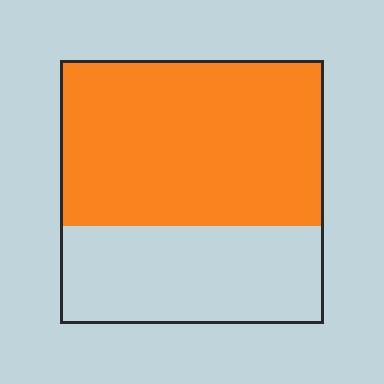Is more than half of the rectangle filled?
Yes.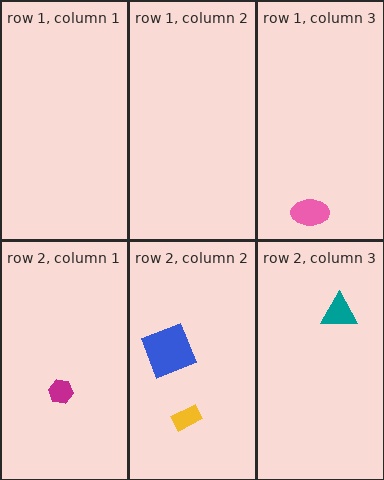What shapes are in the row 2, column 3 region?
The teal triangle.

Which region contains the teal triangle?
The row 2, column 3 region.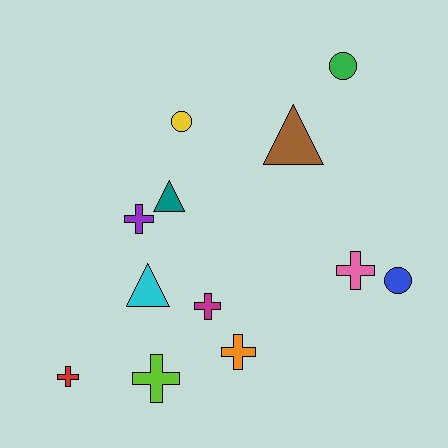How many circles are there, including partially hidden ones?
There are 3 circles.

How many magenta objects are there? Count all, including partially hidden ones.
There is 1 magenta object.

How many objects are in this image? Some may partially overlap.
There are 12 objects.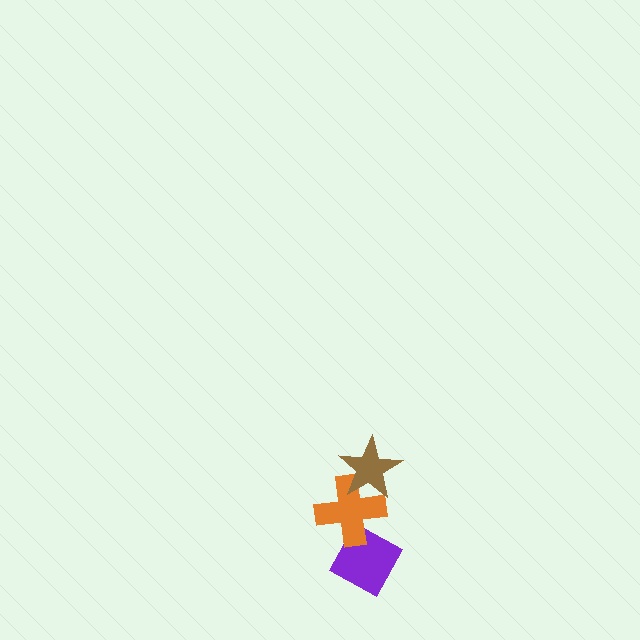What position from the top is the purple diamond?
The purple diamond is 3rd from the top.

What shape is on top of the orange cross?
The brown star is on top of the orange cross.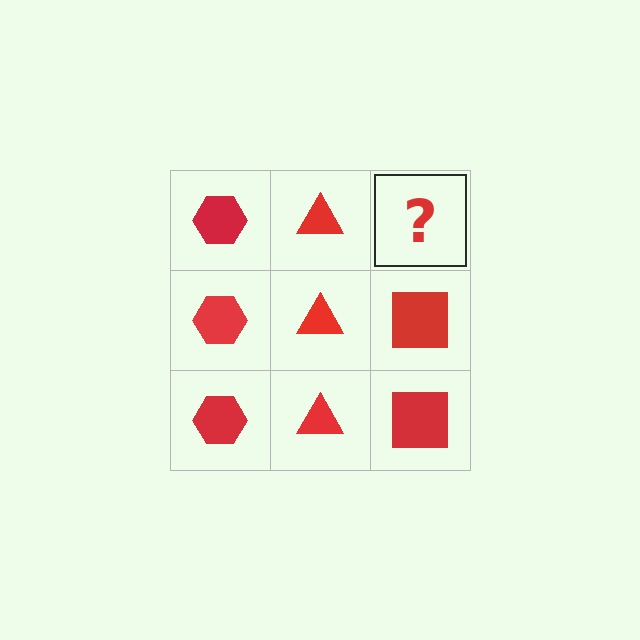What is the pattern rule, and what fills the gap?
The rule is that each column has a consistent shape. The gap should be filled with a red square.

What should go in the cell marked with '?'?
The missing cell should contain a red square.